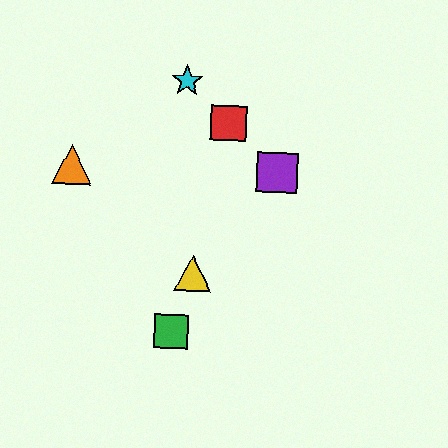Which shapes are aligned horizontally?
The blue triangle, the purple square, the orange triangle are aligned horizontally.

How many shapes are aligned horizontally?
3 shapes (the blue triangle, the purple square, the orange triangle) are aligned horizontally.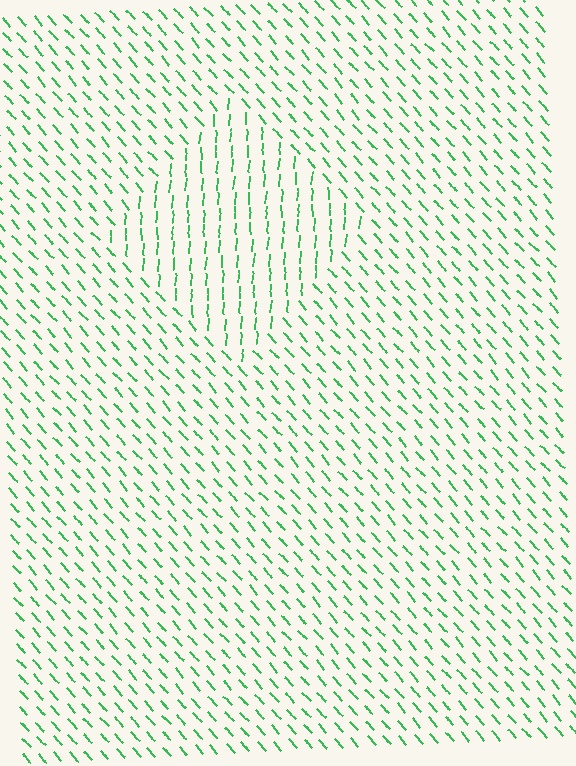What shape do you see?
I see a diamond.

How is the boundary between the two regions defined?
The boundary is defined purely by a change in line orientation (approximately 45 degrees difference). All lines are the same color and thickness.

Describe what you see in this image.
The image is filled with small green line segments. A diamond region in the image has lines oriented differently from the surrounding lines, creating a visible texture boundary.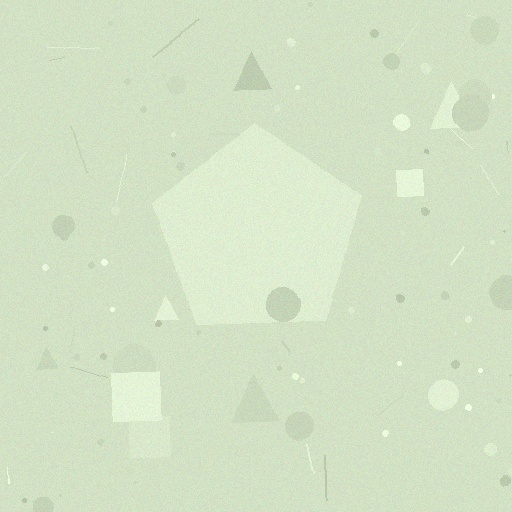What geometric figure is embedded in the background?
A pentagon is embedded in the background.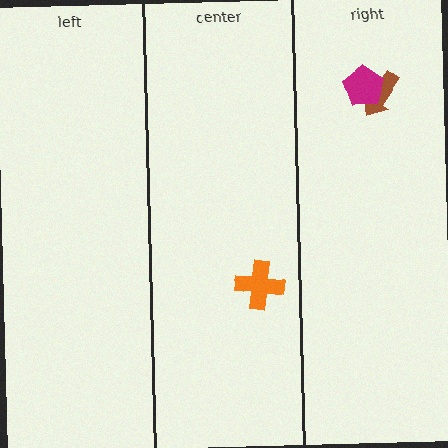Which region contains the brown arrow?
The right region.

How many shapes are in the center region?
1.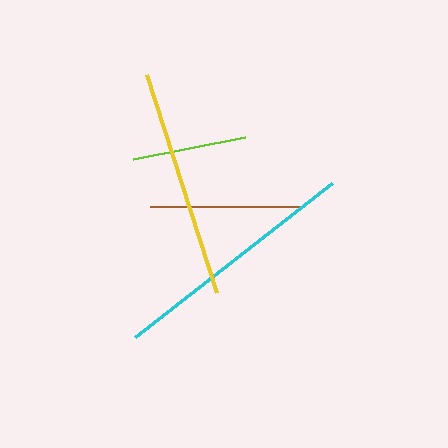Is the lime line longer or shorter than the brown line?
The brown line is longer than the lime line.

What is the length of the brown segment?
The brown segment is approximately 150 pixels long.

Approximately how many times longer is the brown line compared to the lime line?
The brown line is approximately 1.3 times the length of the lime line.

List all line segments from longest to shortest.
From longest to shortest: cyan, yellow, brown, lime.